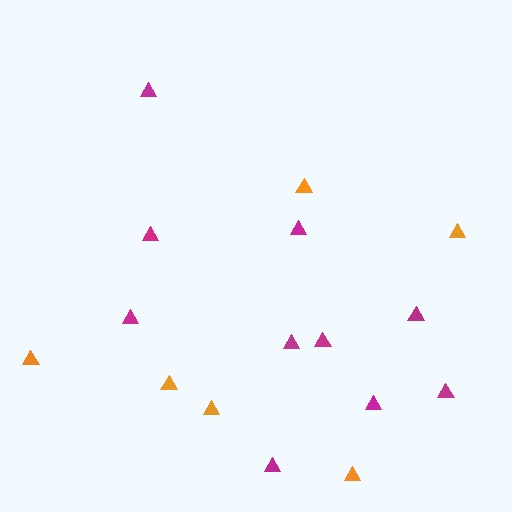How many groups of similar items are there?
There are 2 groups: one group of magenta triangles (10) and one group of orange triangles (6).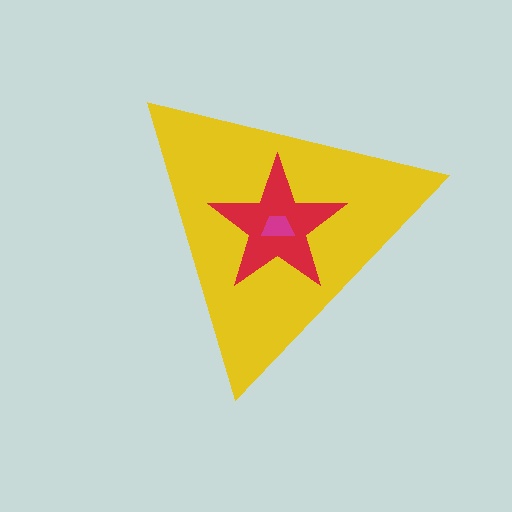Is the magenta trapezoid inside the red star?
Yes.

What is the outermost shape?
The yellow triangle.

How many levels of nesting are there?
3.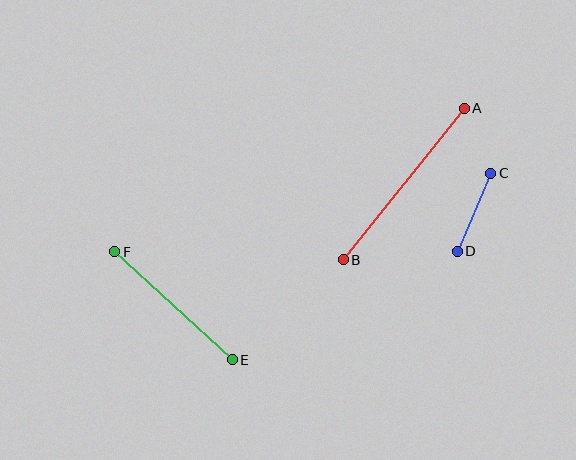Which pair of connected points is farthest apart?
Points A and B are farthest apart.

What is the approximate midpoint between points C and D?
The midpoint is at approximately (474, 212) pixels.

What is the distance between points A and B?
The distance is approximately 194 pixels.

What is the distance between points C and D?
The distance is approximately 85 pixels.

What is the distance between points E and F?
The distance is approximately 159 pixels.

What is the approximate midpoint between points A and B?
The midpoint is at approximately (404, 184) pixels.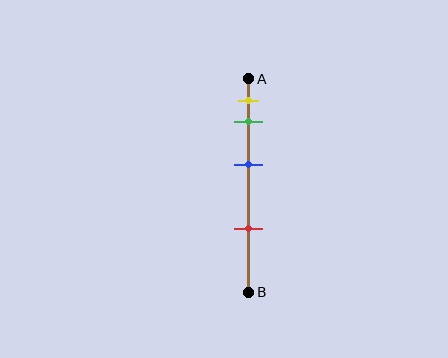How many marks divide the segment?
There are 4 marks dividing the segment.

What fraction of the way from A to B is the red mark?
The red mark is approximately 70% (0.7) of the way from A to B.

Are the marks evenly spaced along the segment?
No, the marks are not evenly spaced.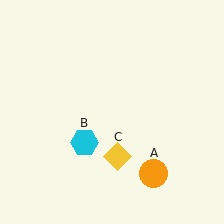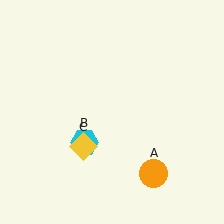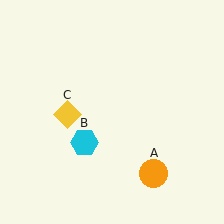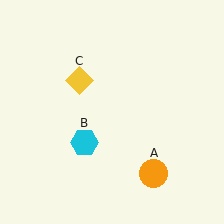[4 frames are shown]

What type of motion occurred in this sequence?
The yellow diamond (object C) rotated clockwise around the center of the scene.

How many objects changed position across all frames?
1 object changed position: yellow diamond (object C).